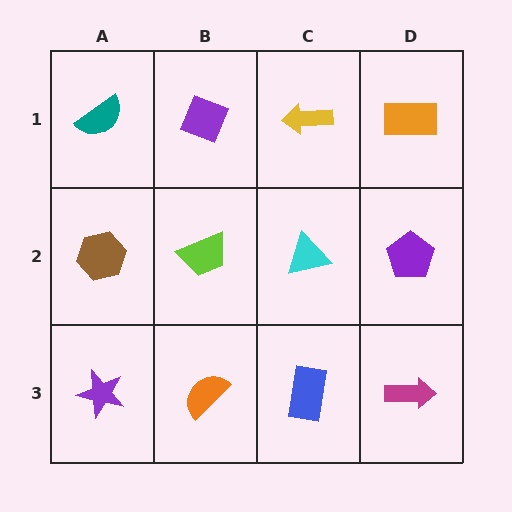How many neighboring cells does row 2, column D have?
3.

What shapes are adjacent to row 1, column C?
A cyan triangle (row 2, column C), a purple diamond (row 1, column B), an orange rectangle (row 1, column D).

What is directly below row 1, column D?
A purple pentagon.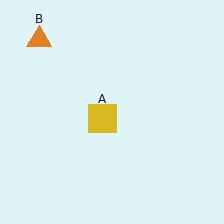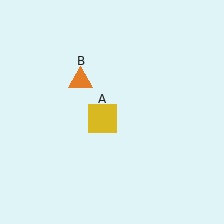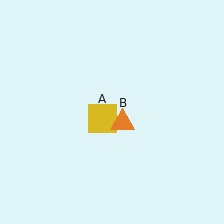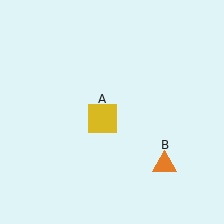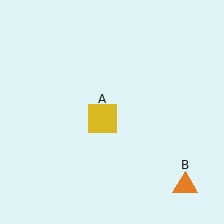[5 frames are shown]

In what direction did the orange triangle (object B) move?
The orange triangle (object B) moved down and to the right.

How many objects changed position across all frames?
1 object changed position: orange triangle (object B).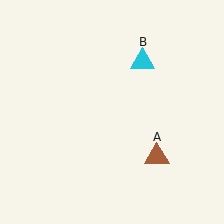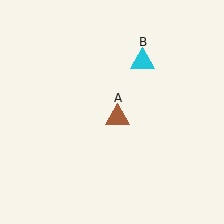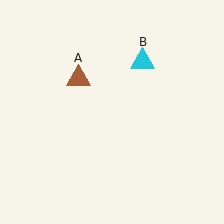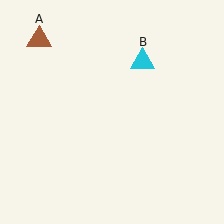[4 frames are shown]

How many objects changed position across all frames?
1 object changed position: brown triangle (object A).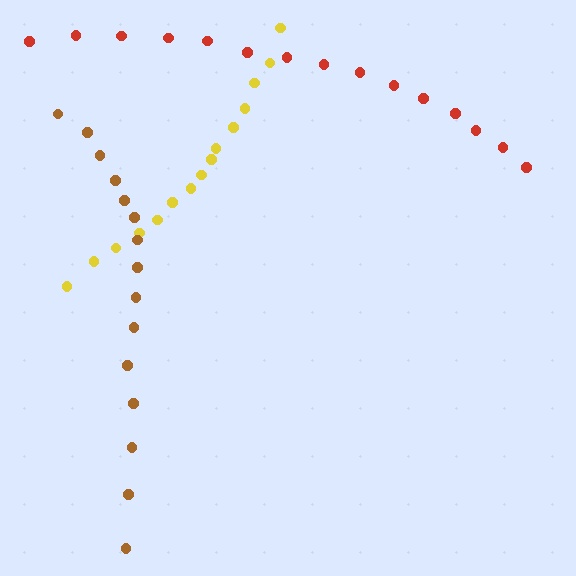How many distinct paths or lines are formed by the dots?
There are 3 distinct paths.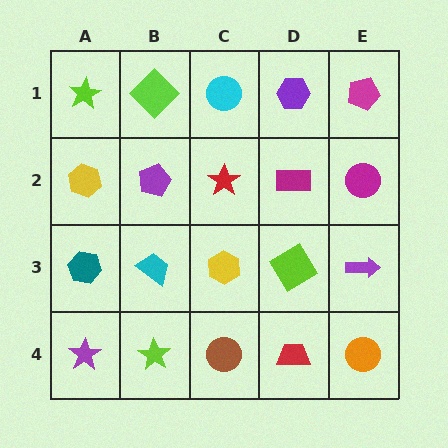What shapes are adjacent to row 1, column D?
A magenta rectangle (row 2, column D), a cyan circle (row 1, column C), a magenta pentagon (row 1, column E).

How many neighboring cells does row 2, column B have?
4.